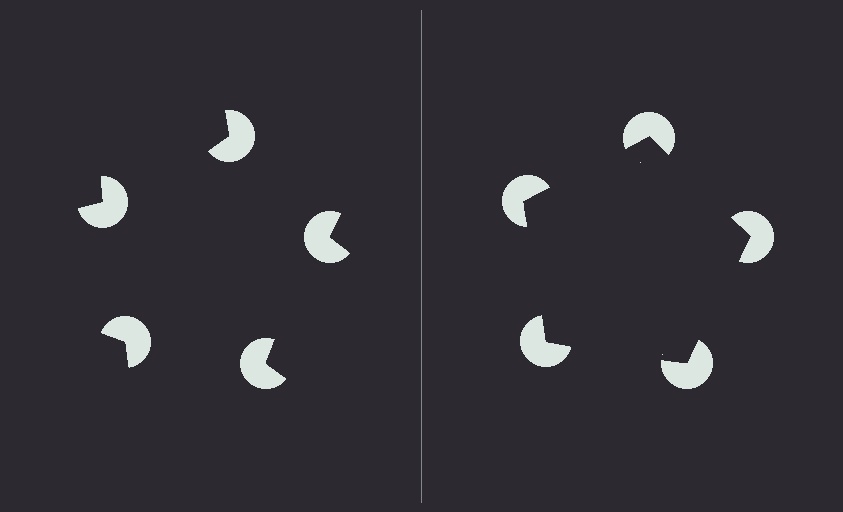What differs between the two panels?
The pac-man discs are positioned identically on both sides; only the wedge orientations differ. On the right they align to a pentagon; on the left they are misaligned.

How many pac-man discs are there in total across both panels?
10 — 5 on each side.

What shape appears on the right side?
An illusory pentagon.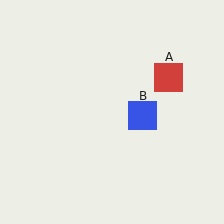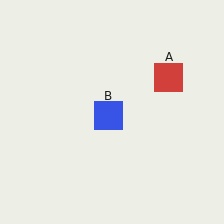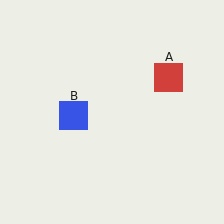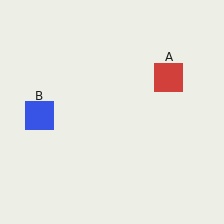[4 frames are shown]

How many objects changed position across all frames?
1 object changed position: blue square (object B).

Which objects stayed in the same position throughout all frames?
Red square (object A) remained stationary.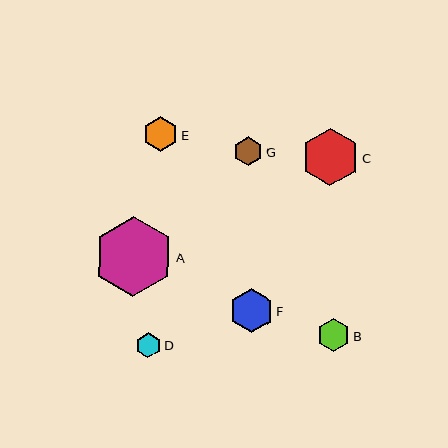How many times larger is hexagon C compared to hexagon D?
Hexagon C is approximately 2.3 times the size of hexagon D.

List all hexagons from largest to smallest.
From largest to smallest: A, C, F, E, B, G, D.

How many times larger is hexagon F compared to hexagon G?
Hexagon F is approximately 1.5 times the size of hexagon G.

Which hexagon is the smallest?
Hexagon D is the smallest with a size of approximately 25 pixels.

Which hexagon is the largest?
Hexagon A is the largest with a size of approximately 79 pixels.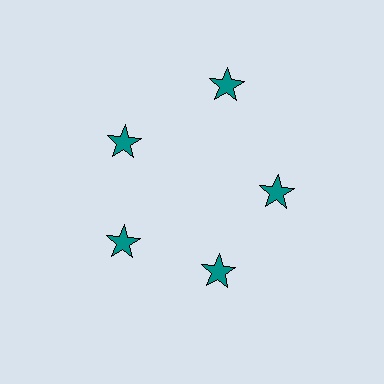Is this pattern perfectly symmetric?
No. The 5 teal stars are arranged in a ring, but one element near the 1 o'clock position is pushed outward from the center, breaking the 5-fold rotational symmetry.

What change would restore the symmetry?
The symmetry would be restored by moving it inward, back onto the ring so that all 5 stars sit at equal angles and equal distance from the center.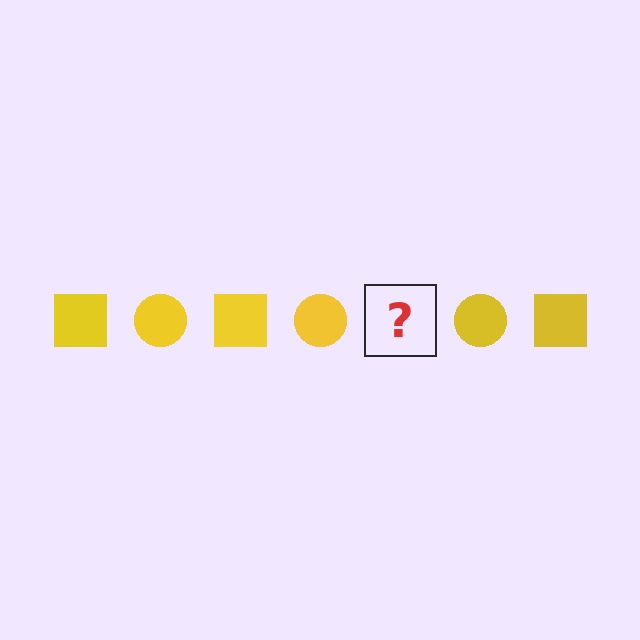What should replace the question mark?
The question mark should be replaced with a yellow square.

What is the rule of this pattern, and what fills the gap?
The rule is that the pattern cycles through square, circle shapes in yellow. The gap should be filled with a yellow square.